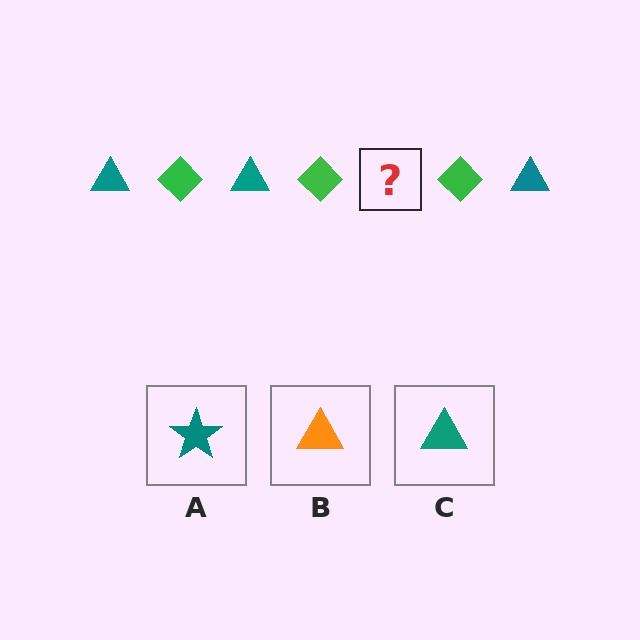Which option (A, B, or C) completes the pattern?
C.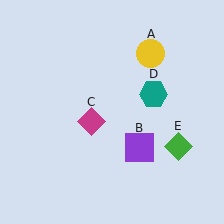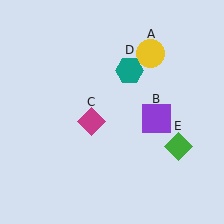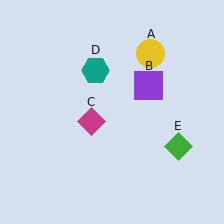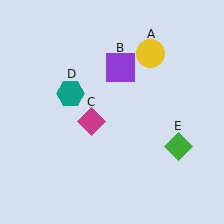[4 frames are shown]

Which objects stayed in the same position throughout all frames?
Yellow circle (object A) and magenta diamond (object C) and green diamond (object E) remained stationary.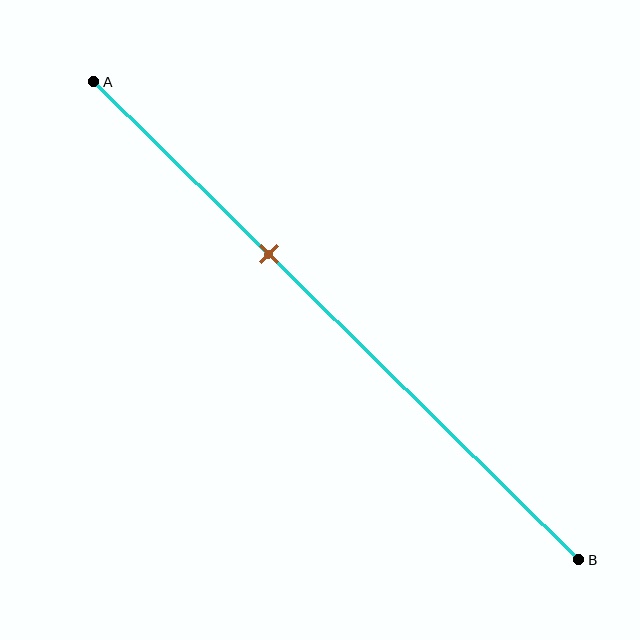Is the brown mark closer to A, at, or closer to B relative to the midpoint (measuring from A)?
The brown mark is closer to point A than the midpoint of segment AB.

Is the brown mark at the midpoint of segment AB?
No, the mark is at about 35% from A, not at the 50% midpoint.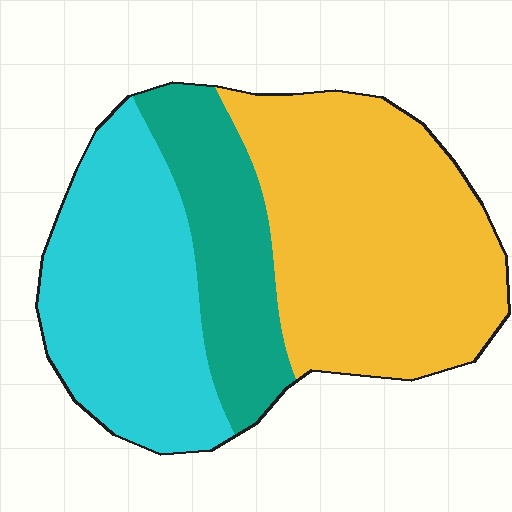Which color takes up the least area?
Teal, at roughly 20%.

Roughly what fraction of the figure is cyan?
Cyan covers around 35% of the figure.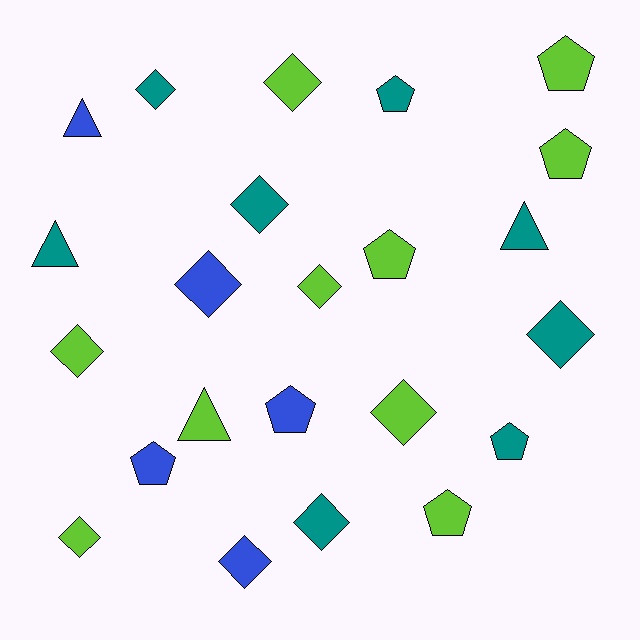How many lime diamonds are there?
There are 5 lime diamonds.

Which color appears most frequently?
Lime, with 10 objects.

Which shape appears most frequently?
Diamond, with 11 objects.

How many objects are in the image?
There are 23 objects.